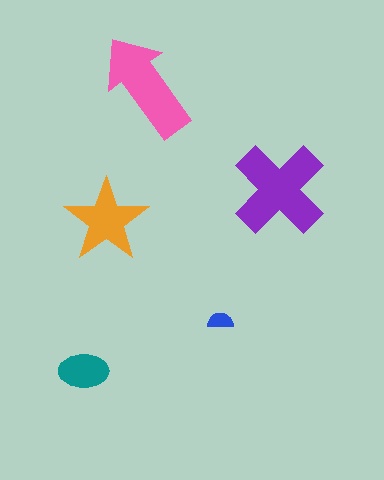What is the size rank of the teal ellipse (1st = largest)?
4th.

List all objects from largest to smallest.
The purple cross, the pink arrow, the orange star, the teal ellipse, the blue semicircle.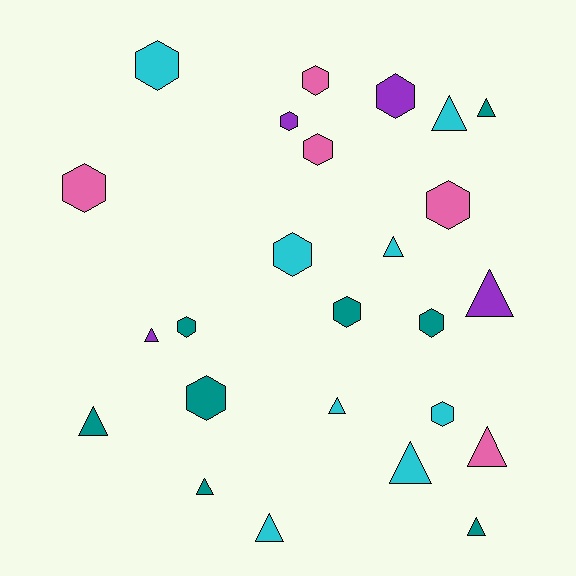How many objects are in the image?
There are 25 objects.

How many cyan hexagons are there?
There are 3 cyan hexagons.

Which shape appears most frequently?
Hexagon, with 13 objects.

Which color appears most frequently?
Teal, with 8 objects.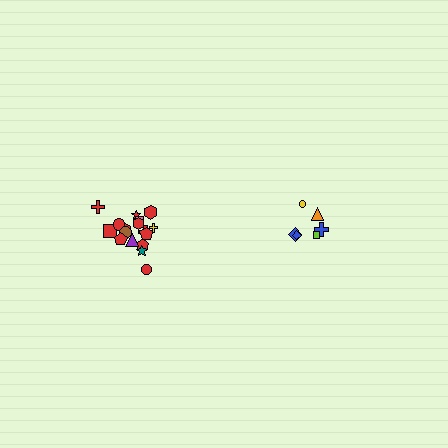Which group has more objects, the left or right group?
The left group.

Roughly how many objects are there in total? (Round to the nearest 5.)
Roughly 25 objects in total.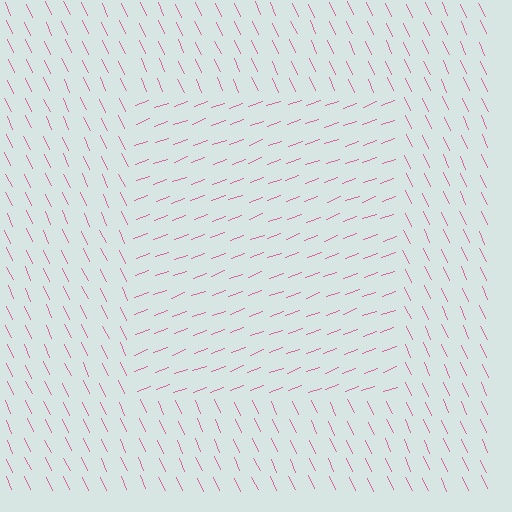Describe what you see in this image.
The image is filled with small pink line segments. A rectangle region in the image has lines oriented differently from the surrounding lines, creating a visible texture boundary.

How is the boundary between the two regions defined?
The boundary is defined purely by a change in line orientation (approximately 86 degrees difference). All lines are the same color and thickness.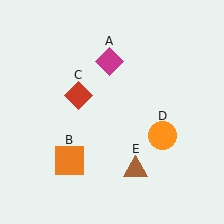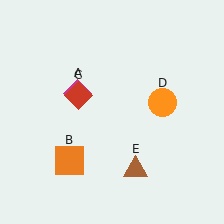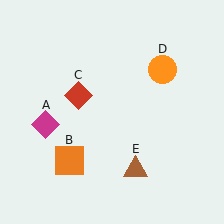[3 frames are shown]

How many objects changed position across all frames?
2 objects changed position: magenta diamond (object A), orange circle (object D).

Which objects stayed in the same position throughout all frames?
Orange square (object B) and red diamond (object C) and brown triangle (object E) remained stationary.